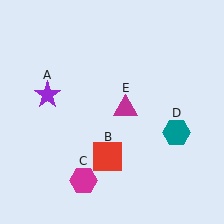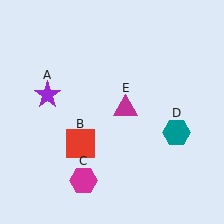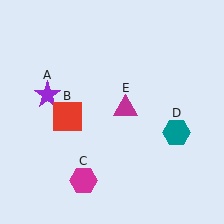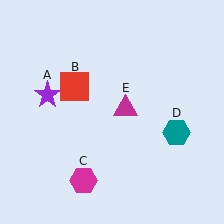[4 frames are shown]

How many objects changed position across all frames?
1 object changed position: red square (object B).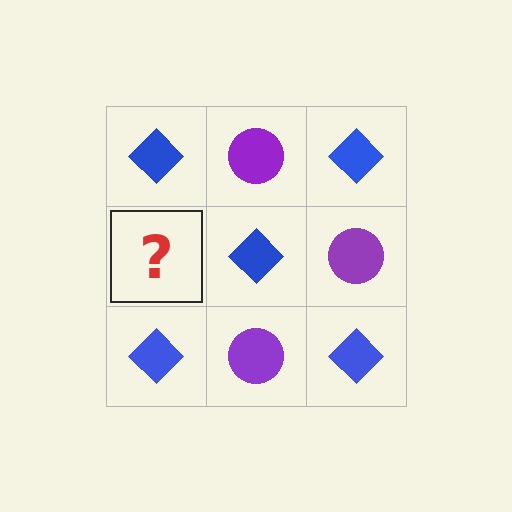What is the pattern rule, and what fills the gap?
The rule is that it alternates blue diamond and purple circle in a checkerboard pattern. The gap should be filled with a purple circle.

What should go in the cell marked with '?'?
The missing cell should contain a purple circle.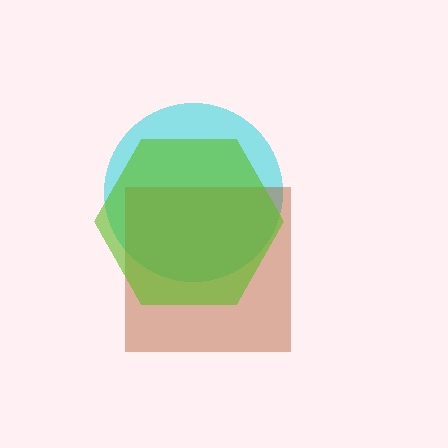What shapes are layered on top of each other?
The layered shapes are: a cyan circle, a brown square, a lime hexagon.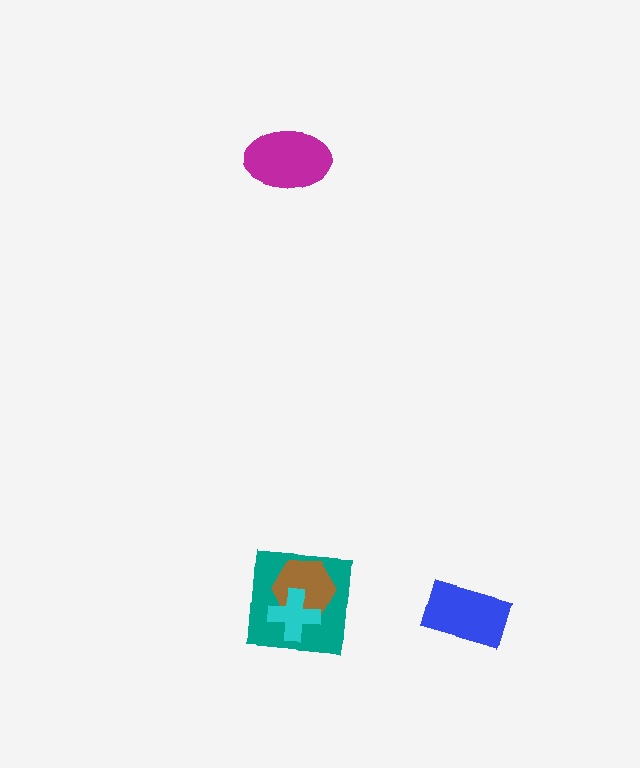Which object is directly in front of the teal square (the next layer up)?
The brown hexagon is directly in front of the teal square.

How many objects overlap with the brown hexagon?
2 objects overlap with the brown hexagon.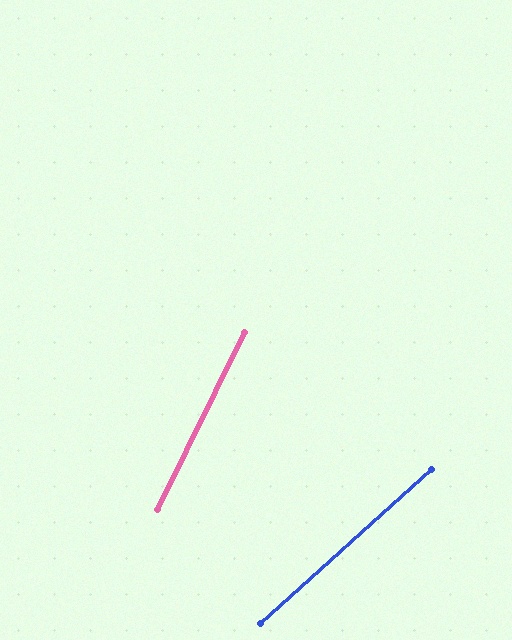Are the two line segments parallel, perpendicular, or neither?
Neither parallel nor perpendicular — they differ by about 22°.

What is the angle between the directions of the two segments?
Approximately 22 degrees.